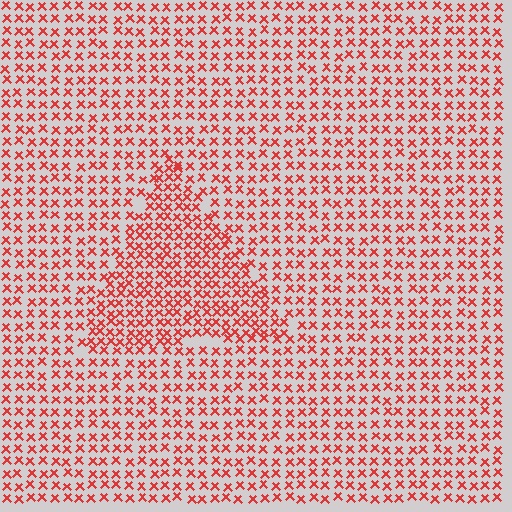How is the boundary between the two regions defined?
The boundary is defined by a change in element density (approximately 1.6x ratio). All elements are the same color, size, and shape.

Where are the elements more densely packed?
The elements are more densely packed inside the triangle boundary.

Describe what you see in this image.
The image contains small red elements arranged at two different densities. A triangle-shaped region is visible where the elements are more densely packed than the surrounding area.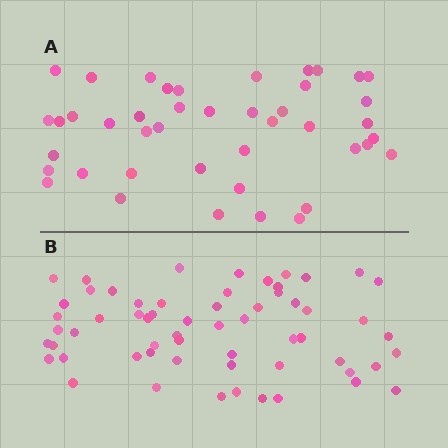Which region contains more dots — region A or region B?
Region B (the bottom region) has more dots.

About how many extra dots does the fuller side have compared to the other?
Region B has approximately 15 more dots than region A.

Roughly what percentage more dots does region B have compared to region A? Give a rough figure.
About 40% more.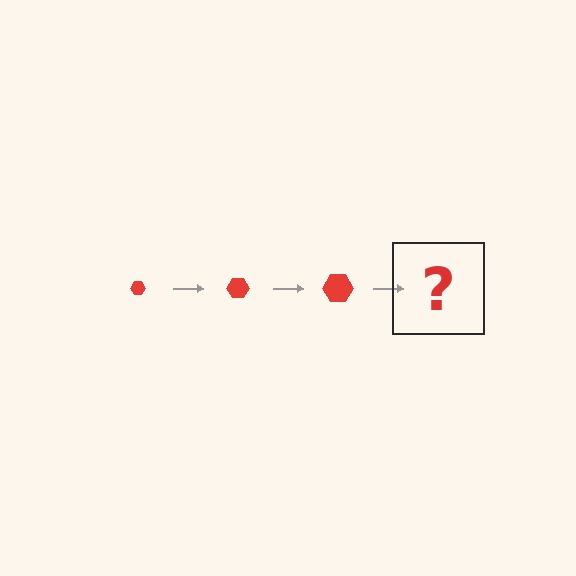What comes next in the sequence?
The next element should be a red hexagon, larger than the previous one.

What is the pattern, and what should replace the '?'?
The pattern is that the hexagon gets progressively larger each step. The '?' should be a red hexagon, larger than the previous one.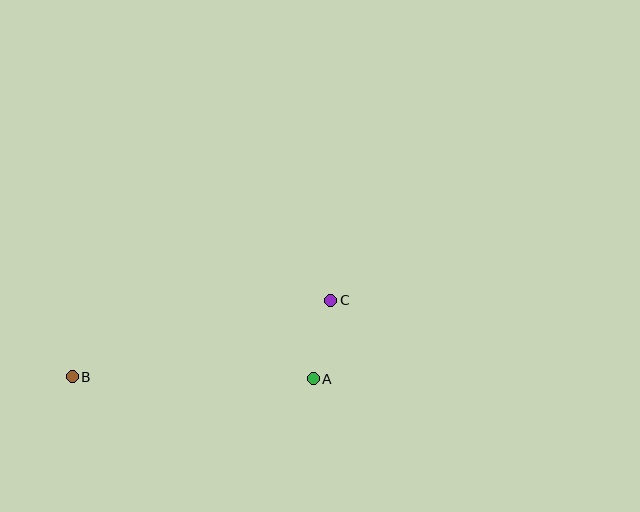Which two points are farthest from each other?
Points B and C are farthest from each other.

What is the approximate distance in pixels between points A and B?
The distance between A and B is approximately 241 pixels.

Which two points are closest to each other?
Points A and C are closest to each other.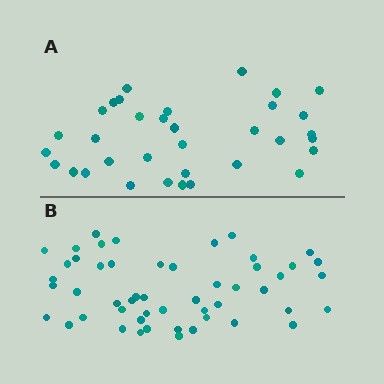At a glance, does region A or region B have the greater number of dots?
Region B (the bottom region) has more dots.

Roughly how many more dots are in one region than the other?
Region B has approximately 15 more dots than region A.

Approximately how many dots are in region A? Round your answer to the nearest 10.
About 30 dots. (The exact count is 34, which rounds to 30.)